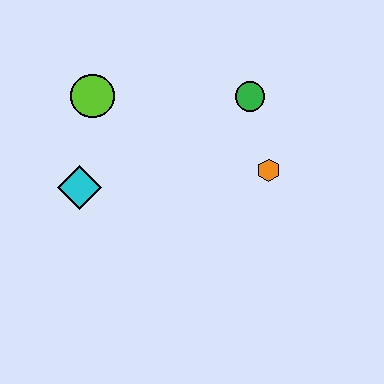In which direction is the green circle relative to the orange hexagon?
The green circle is above the orange hexagon.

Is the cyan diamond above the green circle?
No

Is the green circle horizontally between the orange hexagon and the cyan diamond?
Yes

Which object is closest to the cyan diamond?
The lime circle is closest to the cyan diamond.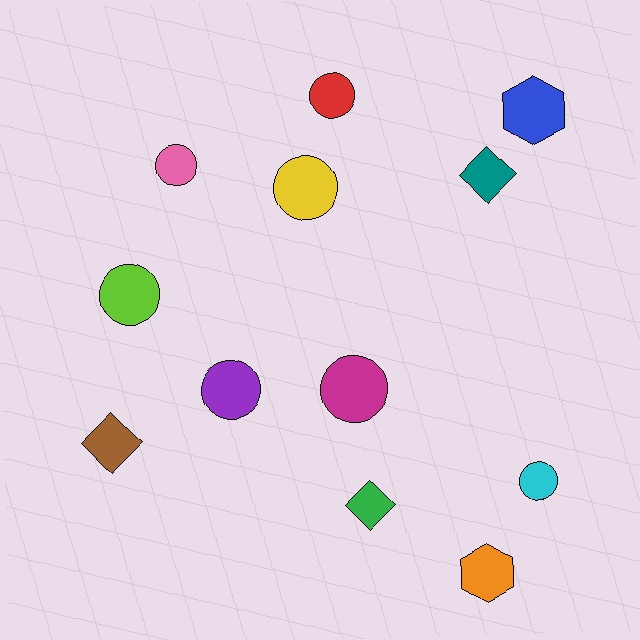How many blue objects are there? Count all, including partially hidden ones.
There is 1 blue object.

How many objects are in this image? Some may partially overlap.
There are 12 objects.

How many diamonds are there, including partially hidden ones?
There are 3 diamonds.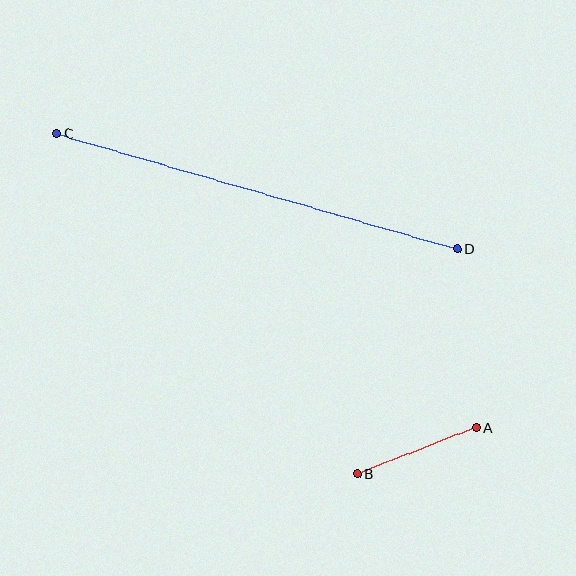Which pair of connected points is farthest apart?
Points C and D are farthest apart.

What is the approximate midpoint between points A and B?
The midpoint is at approximately (417, 451) pixels.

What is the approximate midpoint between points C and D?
The midpoint is at approximately (257, 191) pixels.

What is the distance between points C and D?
The distance is approximately 416 pixels.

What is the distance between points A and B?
The distance is approximately 128 pixels.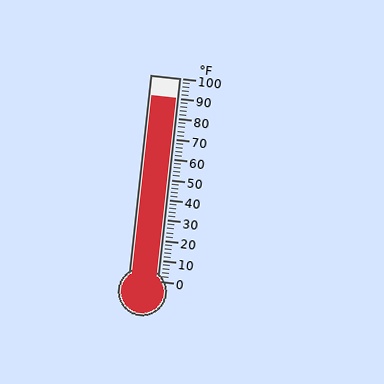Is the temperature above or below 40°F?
The temperature is above 40°F.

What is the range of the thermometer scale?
The thermometer scale ranges from 0°F to 100°F.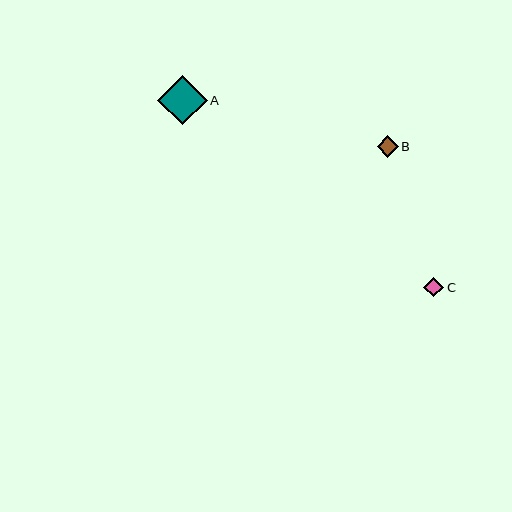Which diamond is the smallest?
Diamond C is the smallest with a size of approximately 20 pixels.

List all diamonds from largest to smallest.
From largest to smallest: A, B, C.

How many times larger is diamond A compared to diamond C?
Diamond A is approximately 2.5 times the size of diamond C.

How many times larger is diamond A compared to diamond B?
Diamond A is approximately 2.3 times the size of diamond B.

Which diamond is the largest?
Diamond A is the largest with a size of approximately 49 pixels.